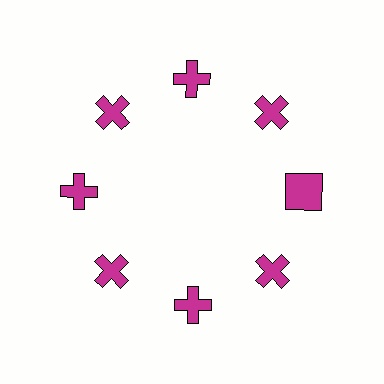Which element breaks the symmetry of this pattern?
The magenta square at roughly the 3 o'clock position breaks the symmetry. All other shapes are magenta crosses.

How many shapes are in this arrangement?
There are 8 shapes arranged in a ring pattern.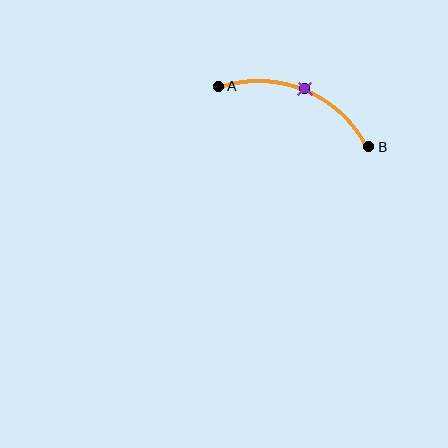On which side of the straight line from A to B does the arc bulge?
The arc bulges above the straight line connecting A and B.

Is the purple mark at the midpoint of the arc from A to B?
Yes. The purple mark lies on the arc at equal arc-length from both A and B — it is the arc midpoint.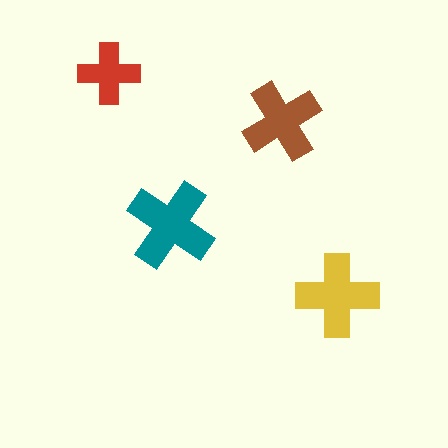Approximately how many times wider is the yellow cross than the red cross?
About 1.5 times wider.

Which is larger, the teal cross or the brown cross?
The teal one.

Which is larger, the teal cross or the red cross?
The teal one.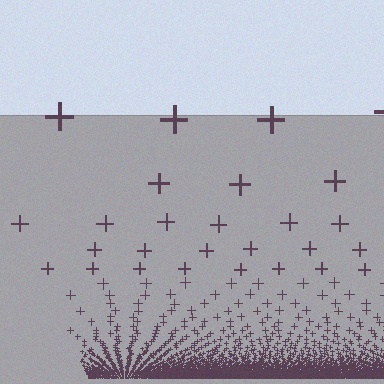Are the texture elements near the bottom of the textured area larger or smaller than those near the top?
Smaller. The gradient is inverted — elements near the bottom are smaller and denser.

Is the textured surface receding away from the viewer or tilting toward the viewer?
The surface appears to tilt toward the viewer. Texture elements get larger and sparser toward the top.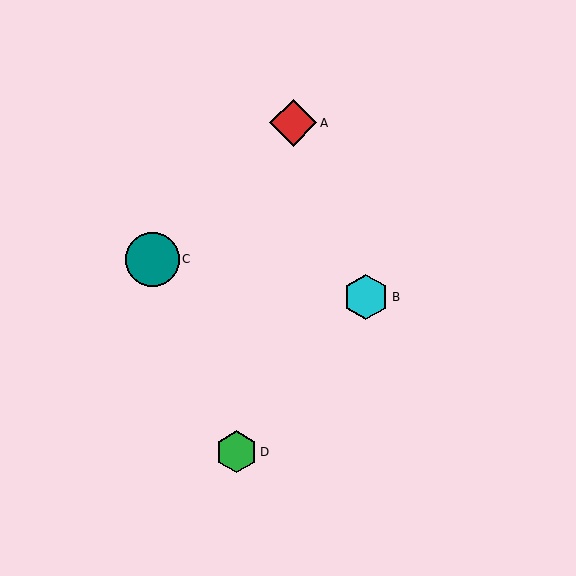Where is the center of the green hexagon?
The center of the green hexagon is at (236, 452).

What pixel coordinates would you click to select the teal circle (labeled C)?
Click at (152, 259) to select the teal circle C.